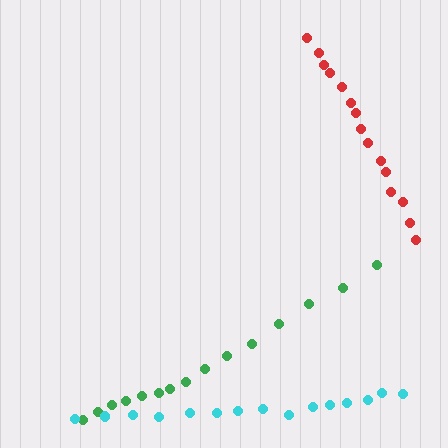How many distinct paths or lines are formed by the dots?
There are 3 distinct paths.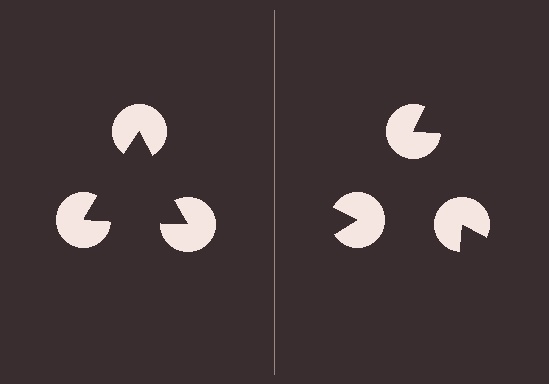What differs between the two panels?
The pac-man discs are positioned identically on both sides; only the wedge orientations differ. On the left they align to a triangle; on the right they are misaligned.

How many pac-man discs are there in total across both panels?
6 — 3 on each side.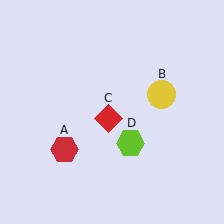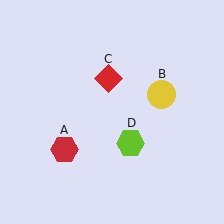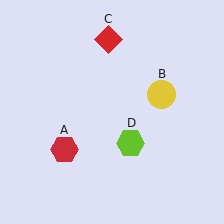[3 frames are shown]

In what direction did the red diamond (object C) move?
The red diamond (object C) moved up.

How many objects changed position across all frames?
1 object changed position: red diamond (object C).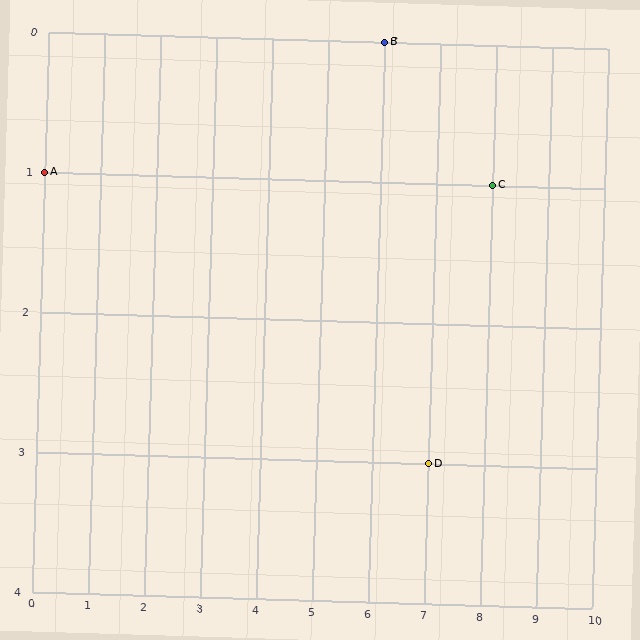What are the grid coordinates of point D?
Point D is at grid coordinates (7, 3).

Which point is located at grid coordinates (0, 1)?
Point A is at (0, 1).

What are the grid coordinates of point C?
Point C is at grid coordinates (8, 1).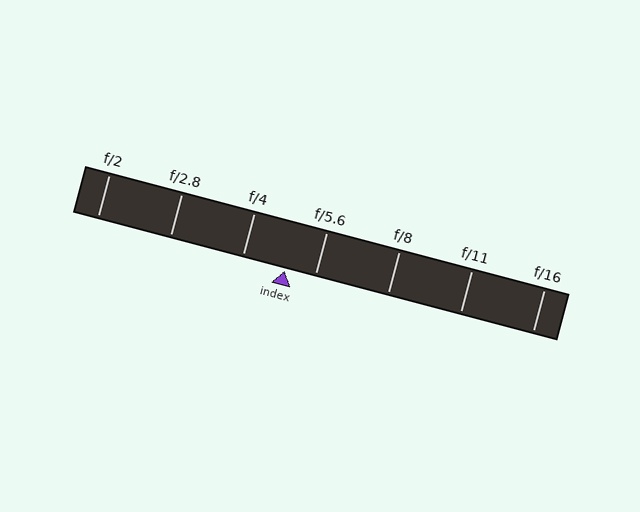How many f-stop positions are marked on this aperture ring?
There are 7 f-stop positions marked.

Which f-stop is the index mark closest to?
The index mark is closest to f/5.6.